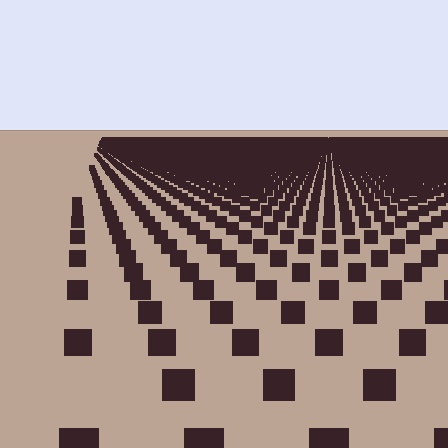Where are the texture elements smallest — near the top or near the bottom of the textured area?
Near the top.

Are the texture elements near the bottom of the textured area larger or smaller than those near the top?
Larger. Near the bottom, elements are closer to the viewer and appear at a bigger on-screen size.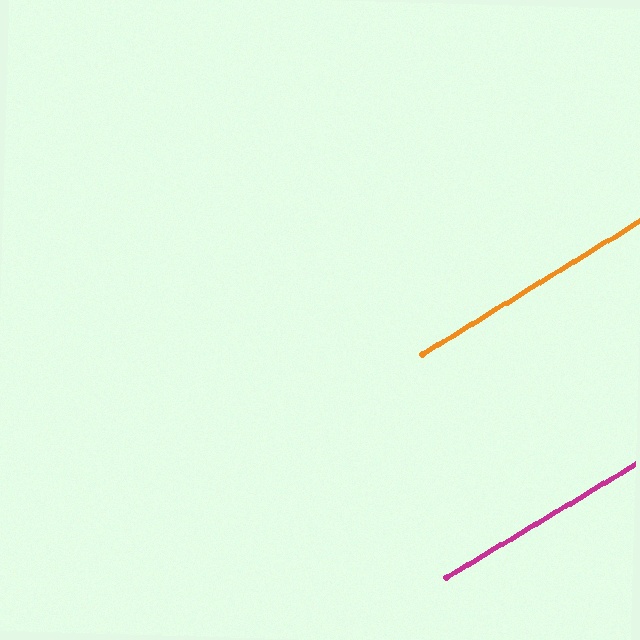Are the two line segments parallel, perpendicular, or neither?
Parallel — their directions differ by only 0.7°.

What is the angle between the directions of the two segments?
Approximately 1 degree.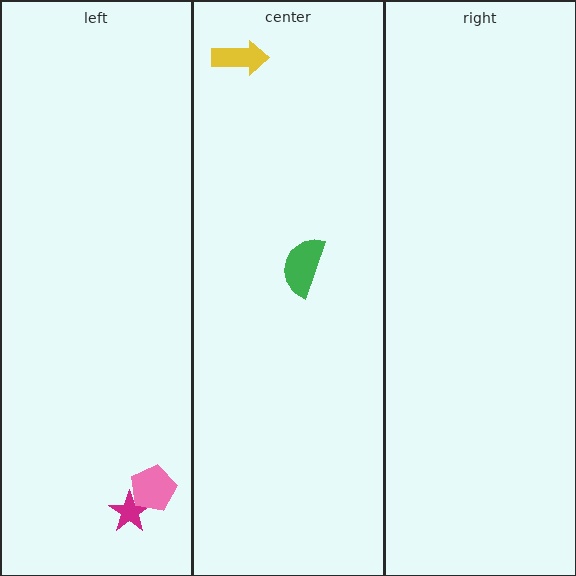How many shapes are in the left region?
2.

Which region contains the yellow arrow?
The center region.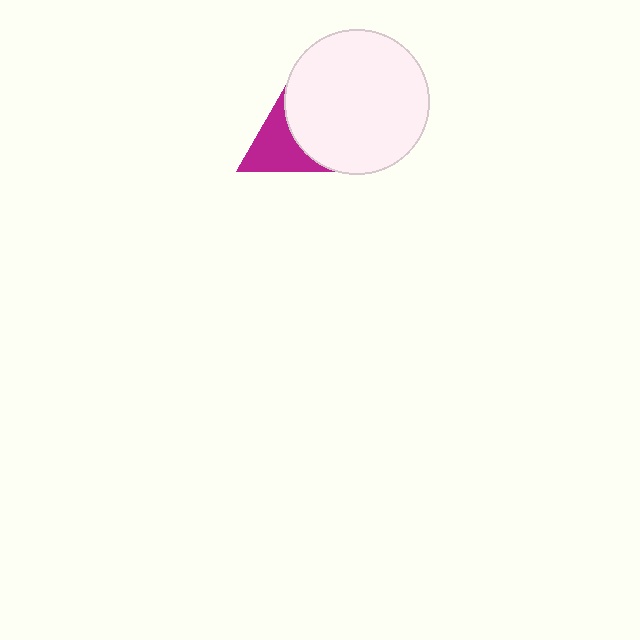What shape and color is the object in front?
The object in front is a white circle.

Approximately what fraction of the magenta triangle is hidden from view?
Roughly 55% of the magenta triangle is hidden behind the white circle.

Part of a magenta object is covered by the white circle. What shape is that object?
It is a triangle.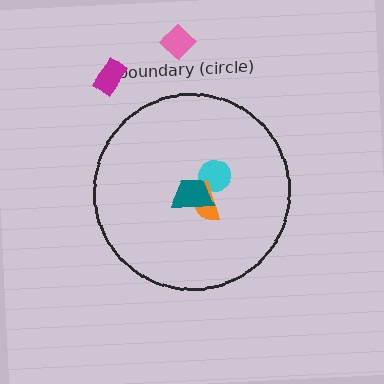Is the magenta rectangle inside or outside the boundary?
Outside.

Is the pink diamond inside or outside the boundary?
Outside.